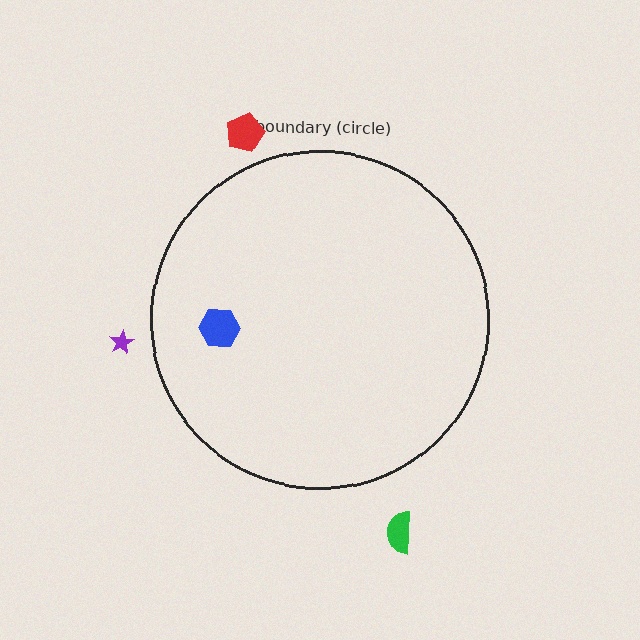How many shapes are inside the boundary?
1 inside, 3 outside.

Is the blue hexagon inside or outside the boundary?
Inside.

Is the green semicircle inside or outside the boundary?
Outside.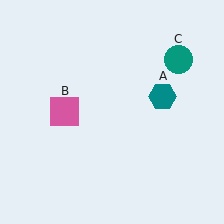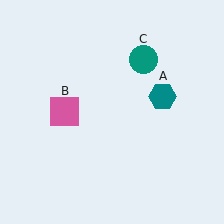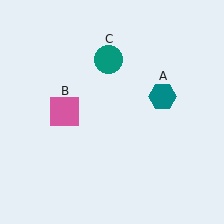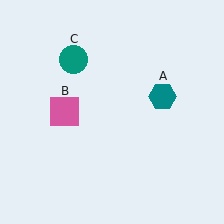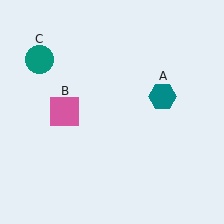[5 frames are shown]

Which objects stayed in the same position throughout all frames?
Teal hexagon (object A) and pink square (object B) remained stationary.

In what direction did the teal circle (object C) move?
The teal circle (object C) moved left.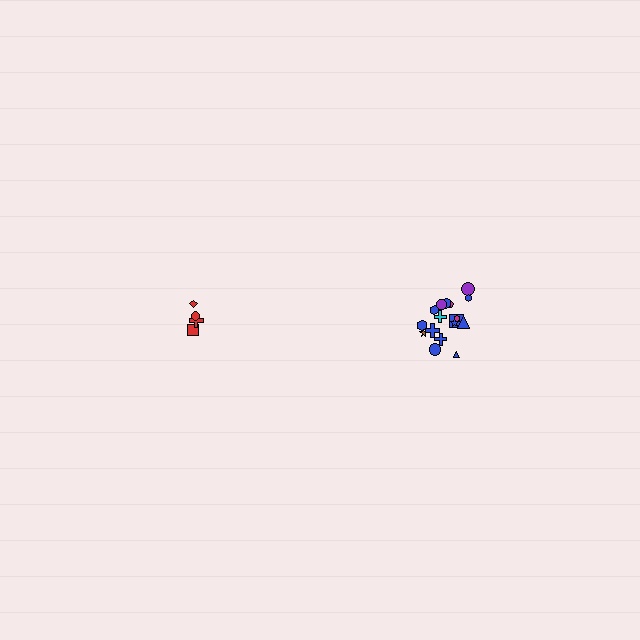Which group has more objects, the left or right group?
The right group.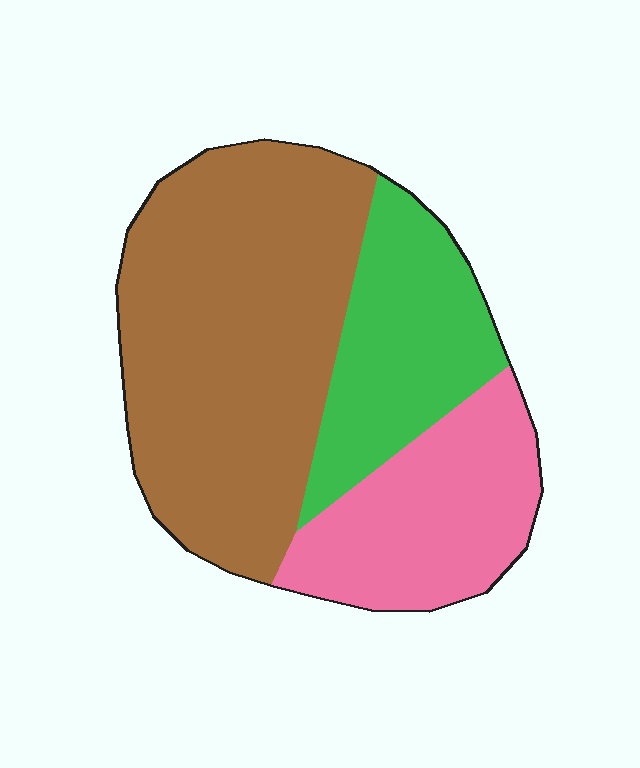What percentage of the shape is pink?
Pink covers about 25% of the shape.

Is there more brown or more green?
Brown.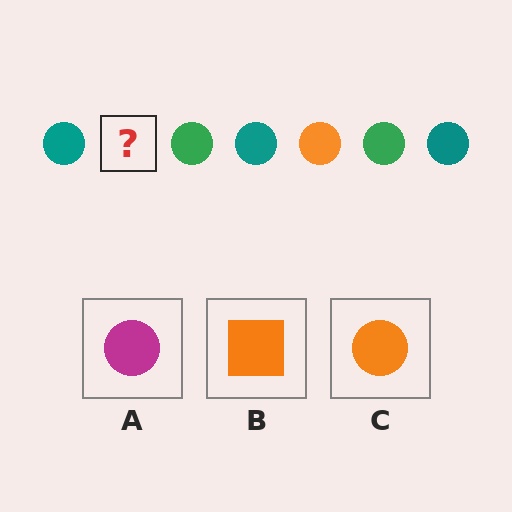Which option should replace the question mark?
Option C.